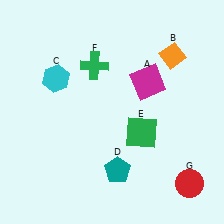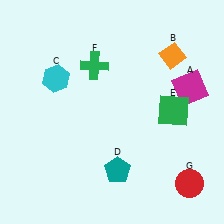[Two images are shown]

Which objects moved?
The objects that moved are: the magenta square (A), the green square (E).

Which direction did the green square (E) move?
The green square (E) moved right.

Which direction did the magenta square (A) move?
The magenta square (A) moved right.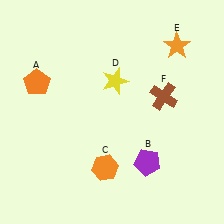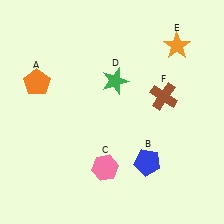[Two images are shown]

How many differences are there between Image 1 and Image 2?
There are 3 differences between the two images.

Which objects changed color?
B changed from purple to blue. C changed from orange to pink. D changed from yellow to green.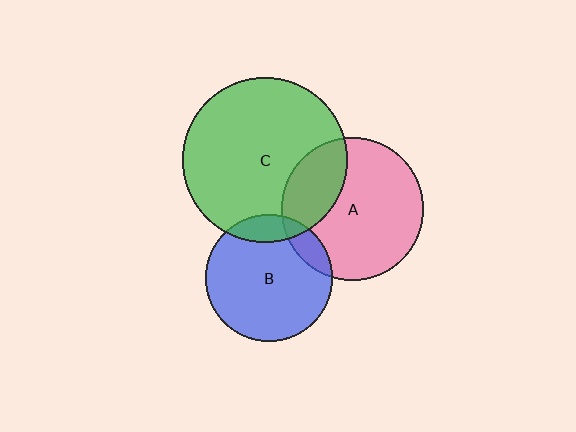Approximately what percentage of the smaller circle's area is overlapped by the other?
Approximately 15%.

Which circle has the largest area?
Circle C (green).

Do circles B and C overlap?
Yes.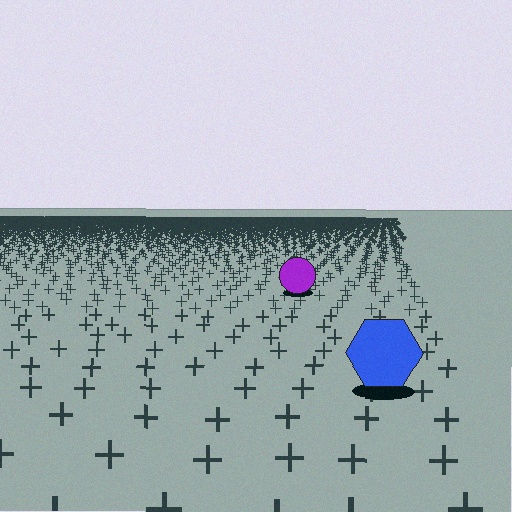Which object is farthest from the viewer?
The purple circle is farthest from the viewer. It appears smaller and the ground texture around it is denser.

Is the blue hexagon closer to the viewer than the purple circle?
Yes. The blue hexagon is closer — you can tell from the texture gradient: the ground texture is coarser near it.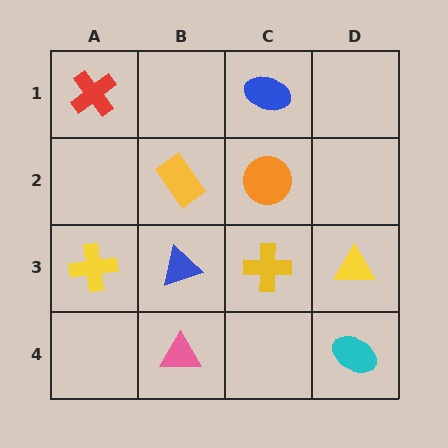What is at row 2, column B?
A yellow rectangle.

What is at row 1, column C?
A blue ellipse.